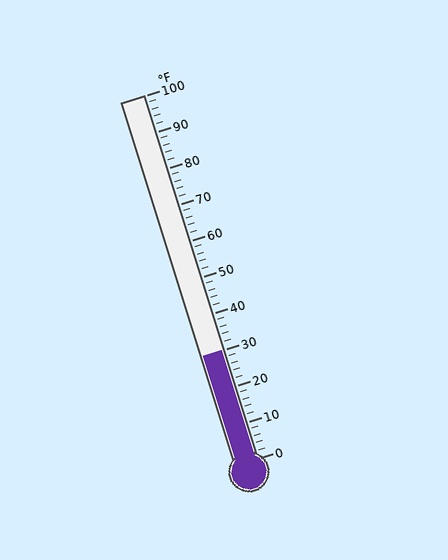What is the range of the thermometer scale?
The thermometer scale ranges from 0°F to 100°F.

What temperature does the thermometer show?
The thermometer shows approximately 30°F.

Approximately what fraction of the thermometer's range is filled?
The thermometer is filled to approximately 30% of its range.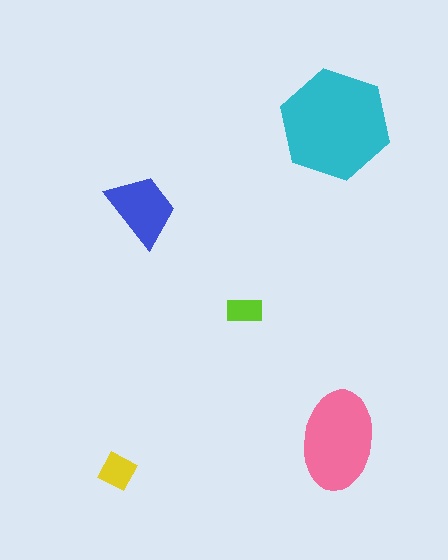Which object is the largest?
The cyan hexagon.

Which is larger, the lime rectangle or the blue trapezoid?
The blue trapezoid.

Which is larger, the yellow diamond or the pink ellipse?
The pink ellipse.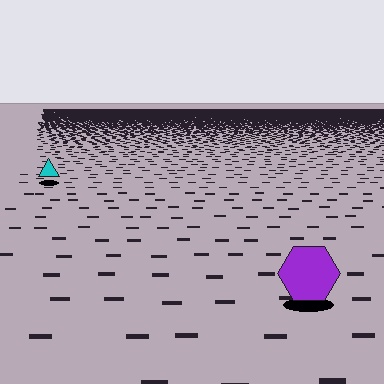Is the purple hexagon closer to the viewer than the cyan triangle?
Yes. The purple hexagon is closer — you can tell from the texture gradient: the ground texture is coarser near it.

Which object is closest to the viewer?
The purple hexagon is closest. The texture marks near it are larger and more spread out.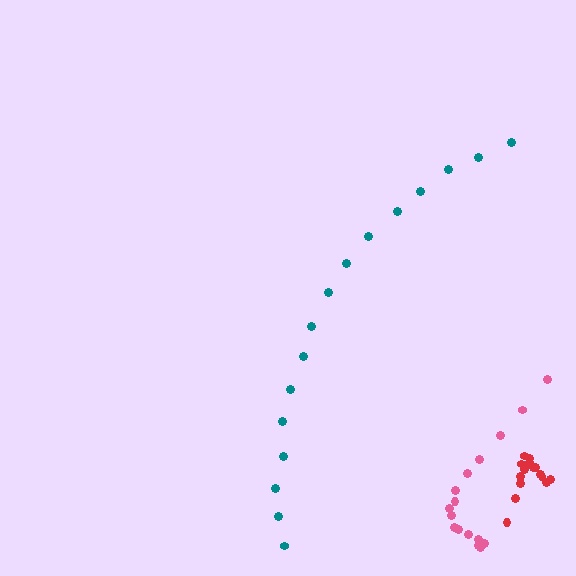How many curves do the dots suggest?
There are 3 distinct paths.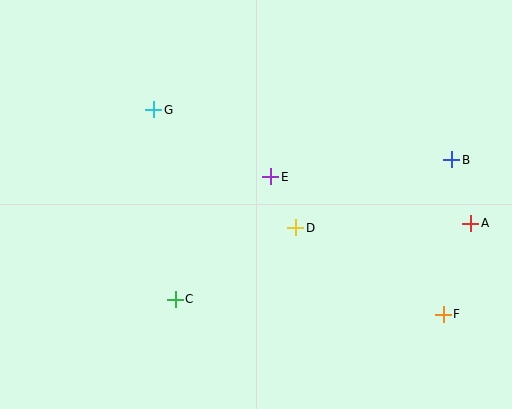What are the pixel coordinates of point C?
Point C is at (175, 299).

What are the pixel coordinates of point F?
Point F is at (443, 314).